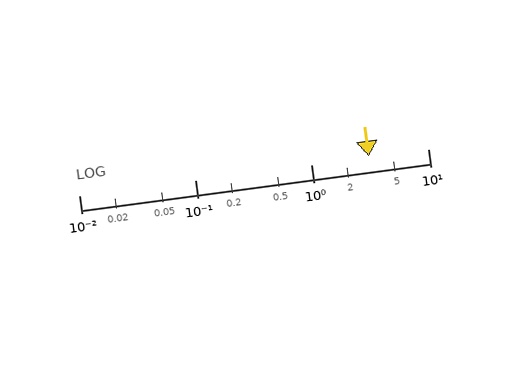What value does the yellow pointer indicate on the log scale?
The pointer indicates approximately 3.1.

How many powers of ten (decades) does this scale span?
The scale spans 3 decades, from 0.01 to 10.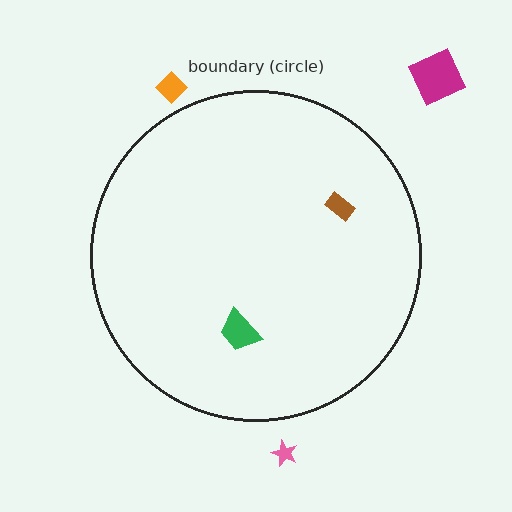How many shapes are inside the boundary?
2 inside, 3 outside.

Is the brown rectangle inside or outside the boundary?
Inside.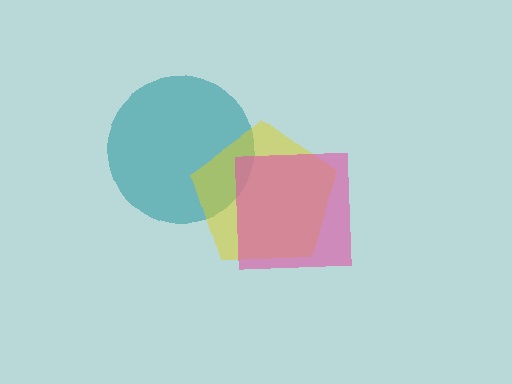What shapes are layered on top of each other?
The layered shapes are: a teal circle, a yellow pentagon, a pink square.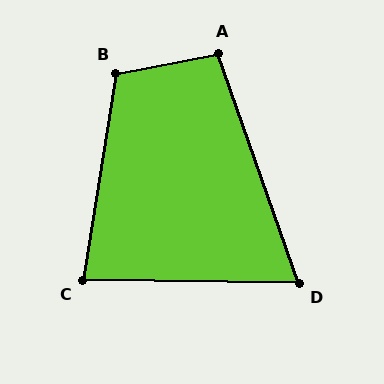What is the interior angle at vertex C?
Approximately 82 degrees (acute).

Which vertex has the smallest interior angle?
D, at approximately 70 degrees.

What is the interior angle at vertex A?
Approximately 98 degrees (obtuse).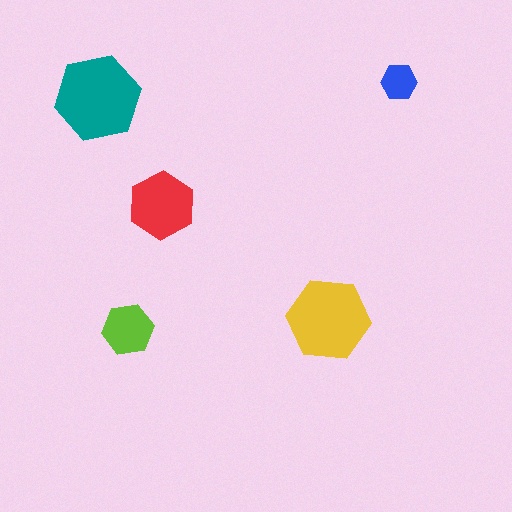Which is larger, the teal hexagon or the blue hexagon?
The teal one.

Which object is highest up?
The blue hexagon is topmost.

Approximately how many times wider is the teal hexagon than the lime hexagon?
About 1.5 times wider.